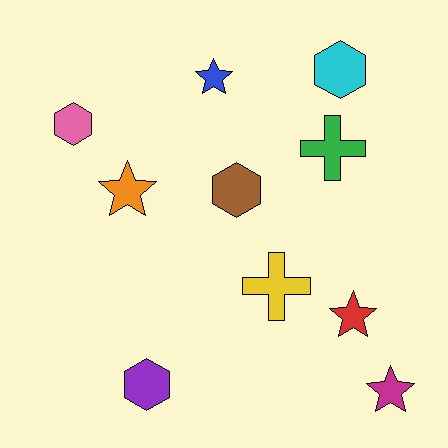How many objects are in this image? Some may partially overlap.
There are 10 objects.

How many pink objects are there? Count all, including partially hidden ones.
There is 1 pink object.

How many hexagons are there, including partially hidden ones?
There are 4 hexagons.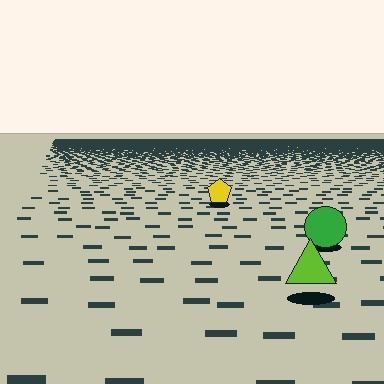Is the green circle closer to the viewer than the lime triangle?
No. The lime triangle is closer — you can tell from the texture gradient: the ground texture is coarser near it.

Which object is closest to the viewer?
The lime triangle is closest. The texture marks near it are larger and more spread out.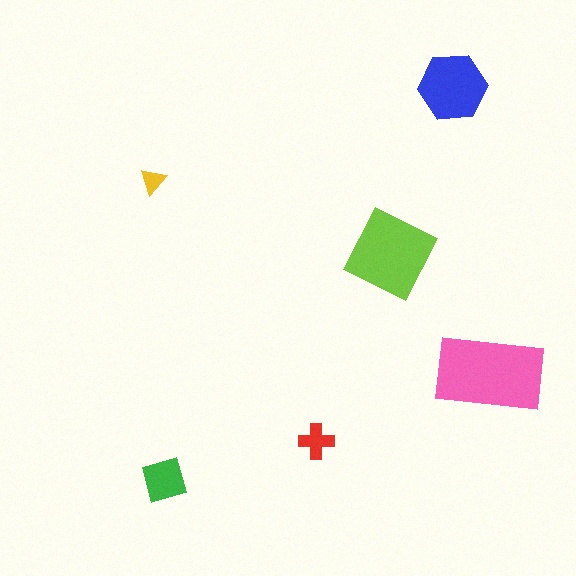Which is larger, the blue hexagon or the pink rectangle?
The pink rectangle.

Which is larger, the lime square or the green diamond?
The lime square.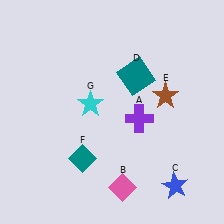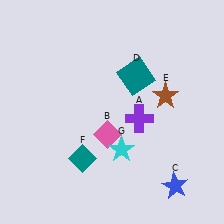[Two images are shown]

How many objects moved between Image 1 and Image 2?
2 objects moved between the two images.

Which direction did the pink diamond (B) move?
The pink diamond (B) moved up.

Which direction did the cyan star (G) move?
The cyan star (G) moved down.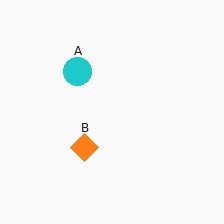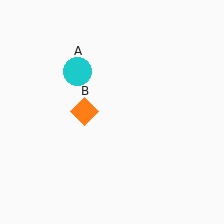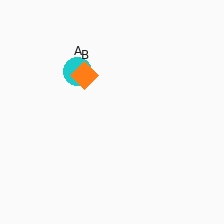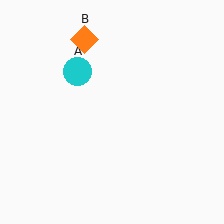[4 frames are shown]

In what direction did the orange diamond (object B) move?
The orange diamond (object B) moved up.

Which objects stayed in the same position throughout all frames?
Cyan circle (object A) remained stationary.